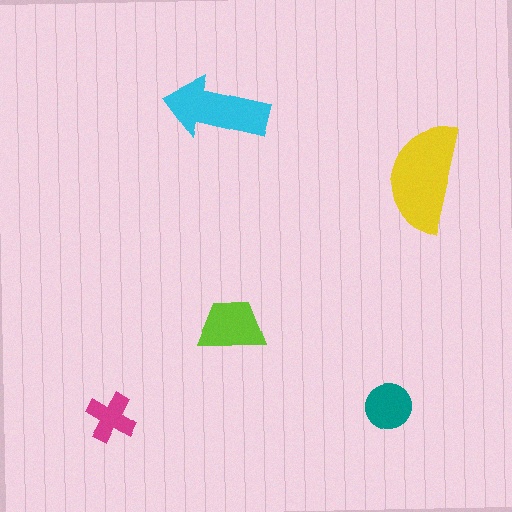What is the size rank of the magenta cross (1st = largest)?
5th.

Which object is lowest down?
The magenta cross is bottommost.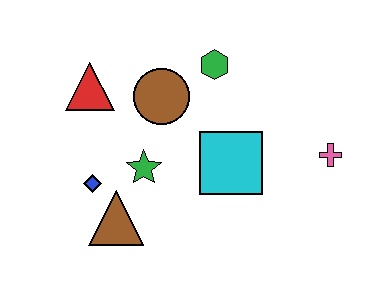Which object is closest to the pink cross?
The cyan square is closest to the pink cross.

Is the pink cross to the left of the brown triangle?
No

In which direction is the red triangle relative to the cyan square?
The red triangle is to the left of the cyan square.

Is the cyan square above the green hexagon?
No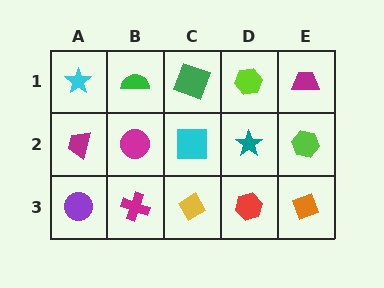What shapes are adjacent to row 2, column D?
A lime hexagon (row 1, column D), a red hexagon (row 3, column D), a cyan square (row 2, column C), a lime hexagon (row 2, column E).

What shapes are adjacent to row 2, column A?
A cyan star (row 1, column A), a purple circle (row 3, column A), a magenta circle (row 2, column B).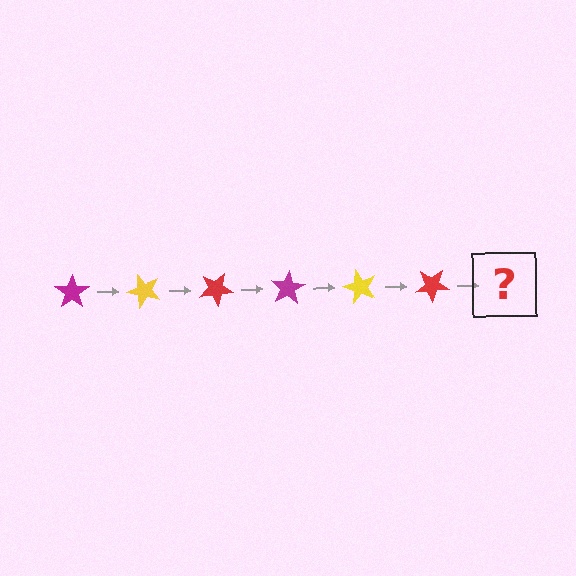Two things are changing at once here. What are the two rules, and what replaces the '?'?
The two rules are that it rotates 50 degrees each step and the color cycles through magenta, yellow, and red. The '?' should be a magenta star, rotated 300 degrees from the start.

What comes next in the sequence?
The next element should be a magenta star, rotated 300 degrees from the start.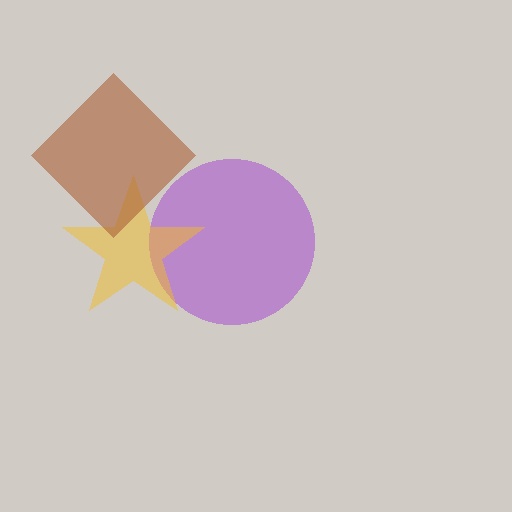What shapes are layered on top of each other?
The layered shapes are: a purple circle, a yellow star, a brown diamond.